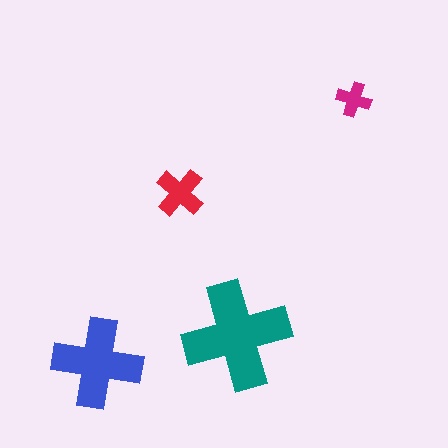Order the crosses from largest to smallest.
the teal one, the blue one, the red one, the magenta one.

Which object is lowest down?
The blue cross is bottommost.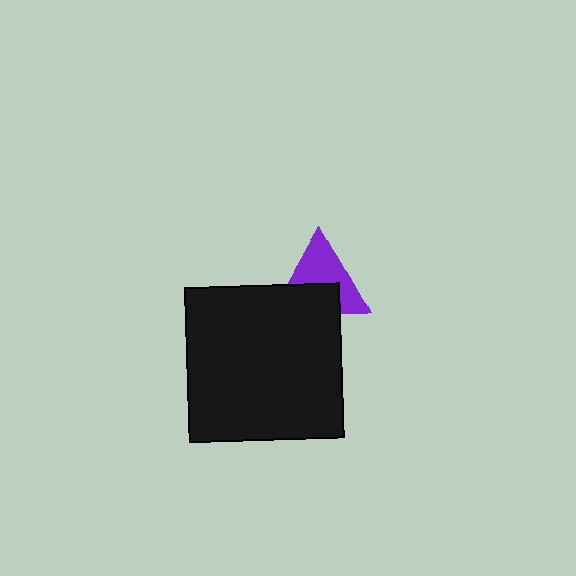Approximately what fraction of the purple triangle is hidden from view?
Roughly 43% of the purple triangle is hidden behind the black square.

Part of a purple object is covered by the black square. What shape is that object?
It is a triangle.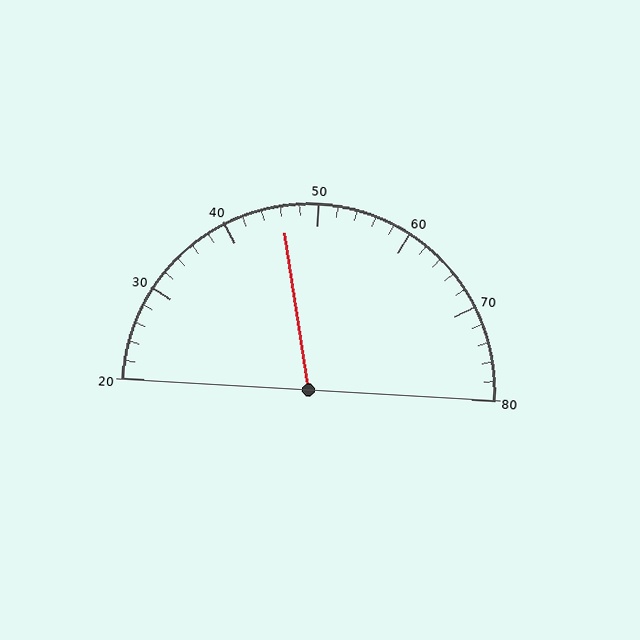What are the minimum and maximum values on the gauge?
The gauge ranges from 20 to 80.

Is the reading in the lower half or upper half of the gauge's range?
The reading is in the lower half of the range (20 to 80).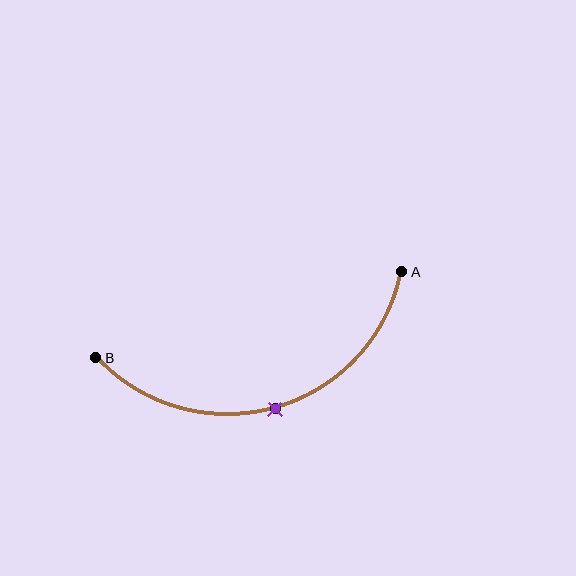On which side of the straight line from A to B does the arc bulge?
The arc bulges below the straight line connecting A and B.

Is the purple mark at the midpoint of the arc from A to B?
Yes. The purple mark lies on the arc at equal arc-length from both A and B — it is the arc midpoint.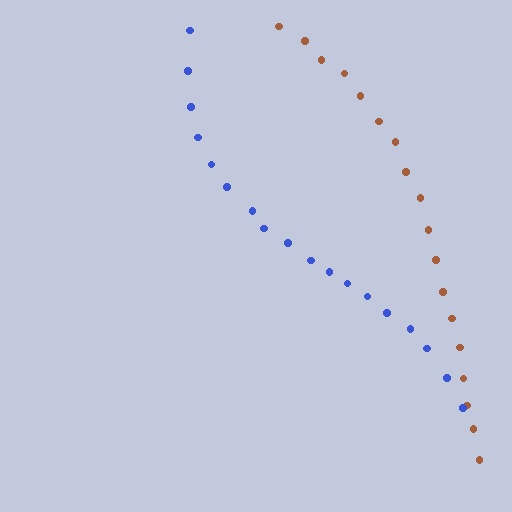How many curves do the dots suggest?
There are 2 distinct paths.